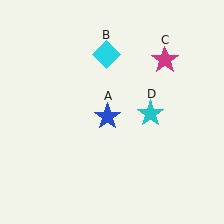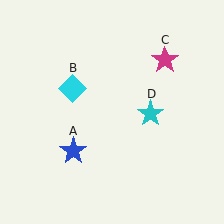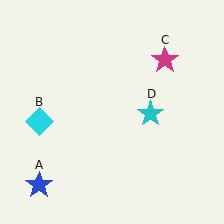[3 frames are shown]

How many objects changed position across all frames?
2 objects changed position: blue star (object A), cyan diamond (object B).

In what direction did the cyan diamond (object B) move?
The cyan diamond (object B) moved down and to the left.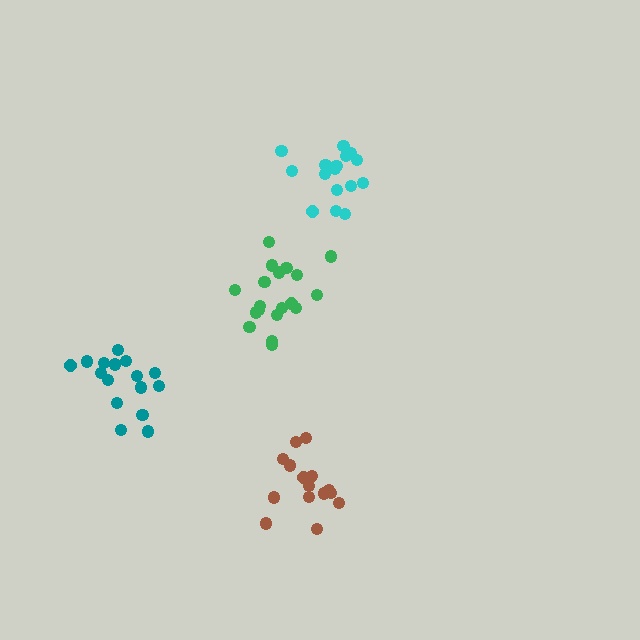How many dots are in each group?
Group 1: 16 dots, Group 2: 16 dots, Group 3: 17 dots, Group 4: 19 dots (68 total).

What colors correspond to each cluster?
The clusters are colored: cyan, teal, brown, green.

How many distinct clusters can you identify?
There are 4 distinct clusters.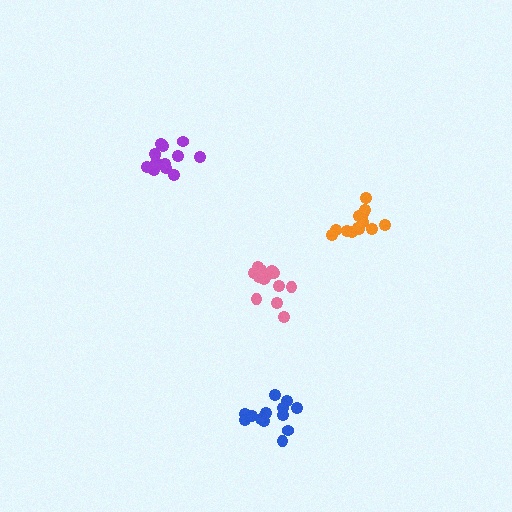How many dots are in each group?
Group 1: 13 dots, Group 2: 13 dots, Group 3: 13 dots, Group 4: 13 dots (52 total).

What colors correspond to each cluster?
The clusters are colored: orange, purple, blue, pink.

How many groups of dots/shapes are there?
There are 4 groups.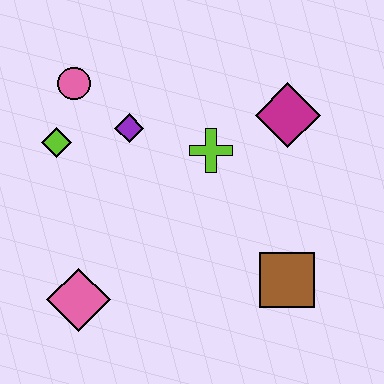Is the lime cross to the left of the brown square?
Yes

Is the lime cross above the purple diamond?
No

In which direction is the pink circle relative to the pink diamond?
The pink circle is above the pink diamond.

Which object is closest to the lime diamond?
The pink circle is closest to the lime diamond.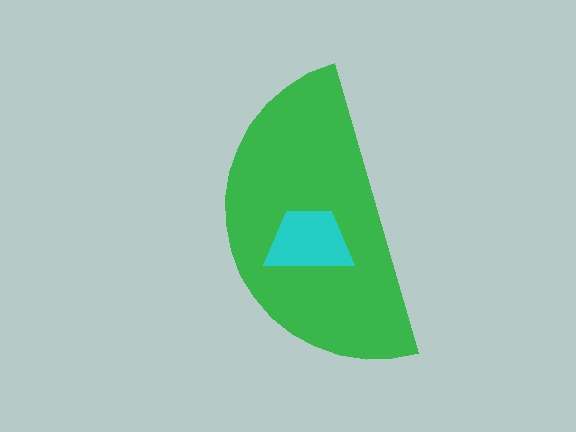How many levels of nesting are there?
2.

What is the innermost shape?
The cyan trapezoid.